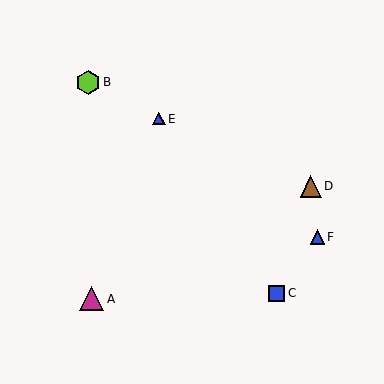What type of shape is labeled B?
Shape B is a lime hexagon.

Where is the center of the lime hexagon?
The center of the lime hexagon is at (88, 82).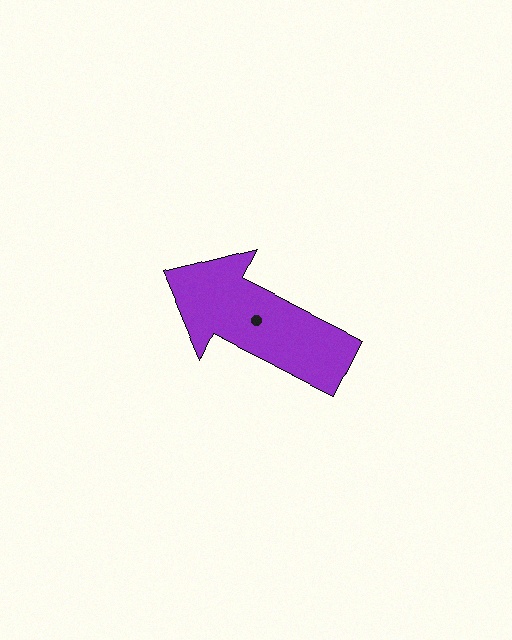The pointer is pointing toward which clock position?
Roughly 10 o'clock.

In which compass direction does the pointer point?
Northwest.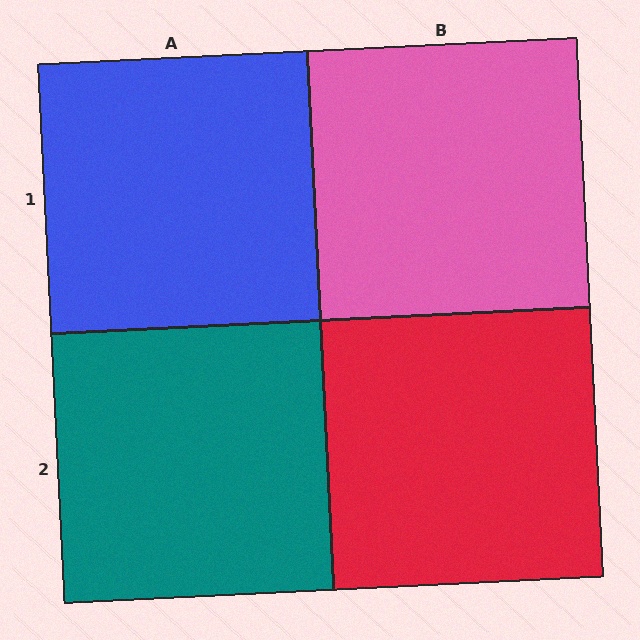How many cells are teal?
1 cell is teal.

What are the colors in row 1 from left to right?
Blue, pink.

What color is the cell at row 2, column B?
Red.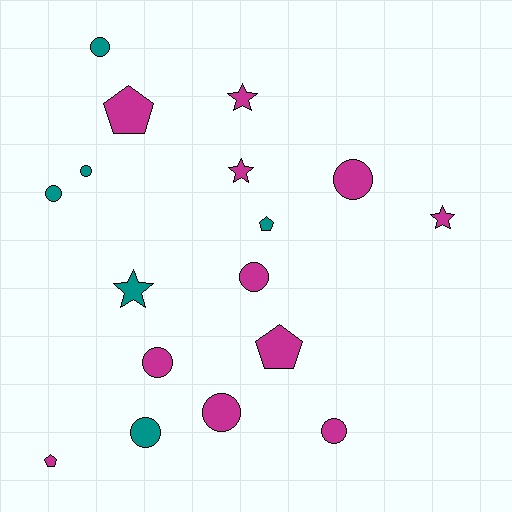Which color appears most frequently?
Magenta, with 11 objects.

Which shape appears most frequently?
Circle, with 9 objects.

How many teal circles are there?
There are 4 teal circles.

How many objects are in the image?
There are 17 objects.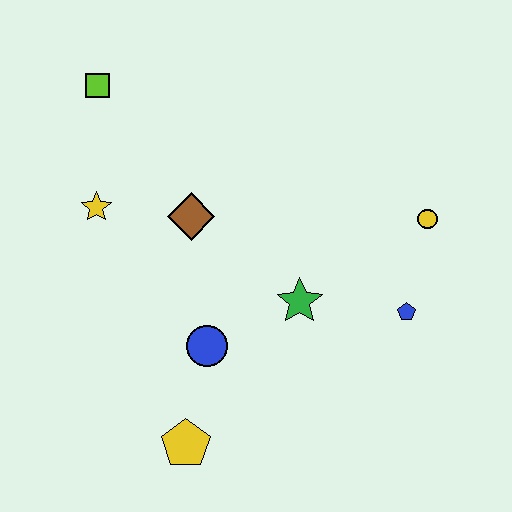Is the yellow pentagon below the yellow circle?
Yes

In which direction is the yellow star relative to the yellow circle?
The yellow star is to the left of the yellow circle.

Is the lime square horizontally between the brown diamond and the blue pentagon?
No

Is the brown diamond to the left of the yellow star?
No